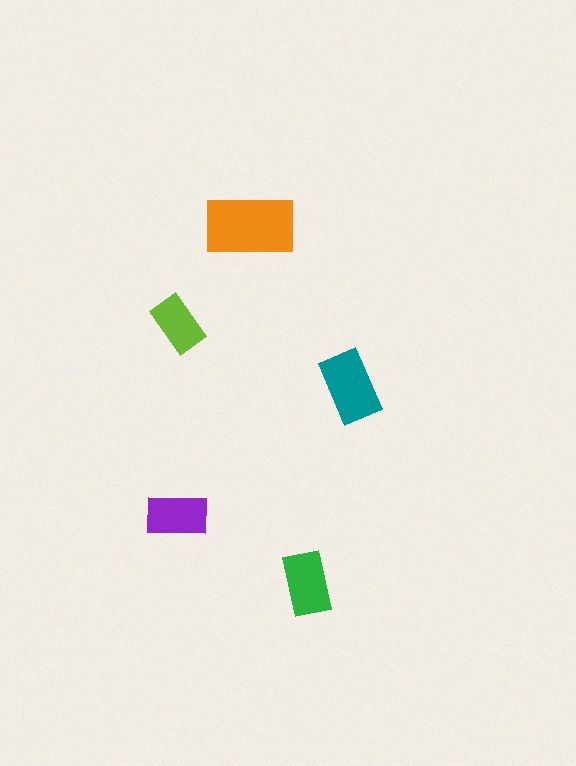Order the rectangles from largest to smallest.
the orange one, the teal one, the green one, the purple one, the lime one.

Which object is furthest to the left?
The purple rectangle is leftmost.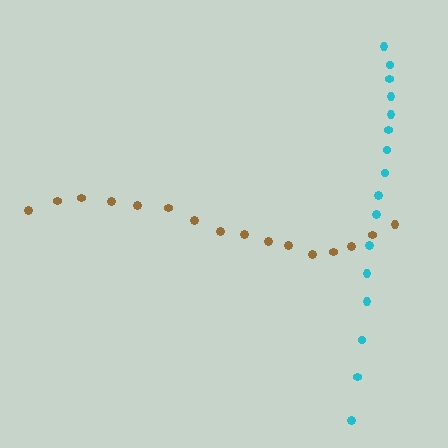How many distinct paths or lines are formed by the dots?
There are 2 distinct paths.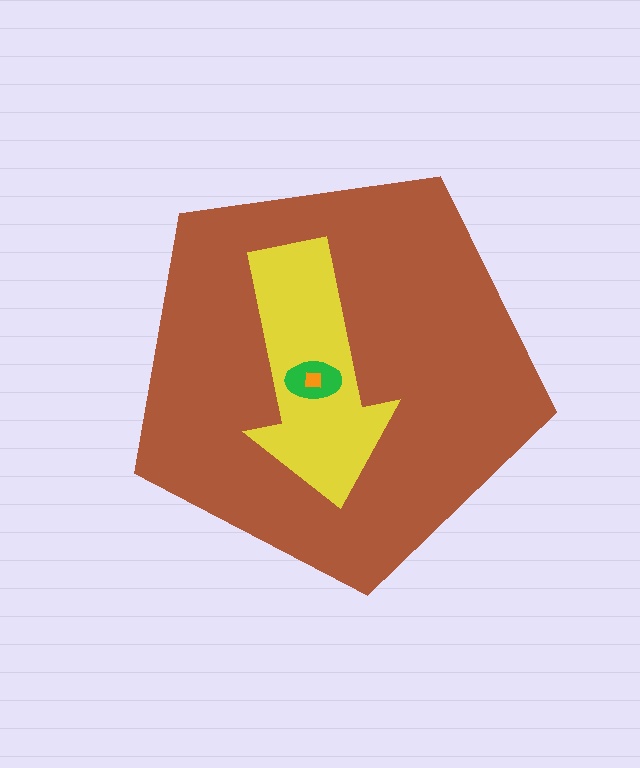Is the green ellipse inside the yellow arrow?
Yes.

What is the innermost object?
The orange square.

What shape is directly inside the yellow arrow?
The green ellipse.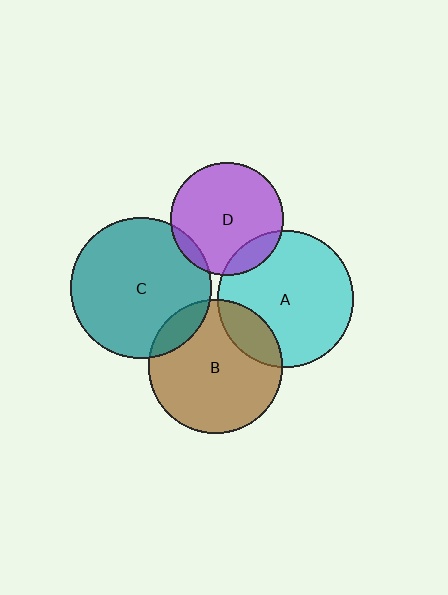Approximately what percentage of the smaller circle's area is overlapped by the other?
Approximately 15%.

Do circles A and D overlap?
Yes.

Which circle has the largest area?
Circle C (teal).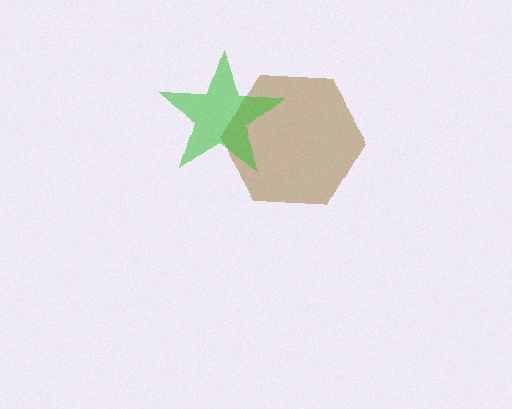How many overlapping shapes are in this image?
There are 2 overlapping shapes in the image.